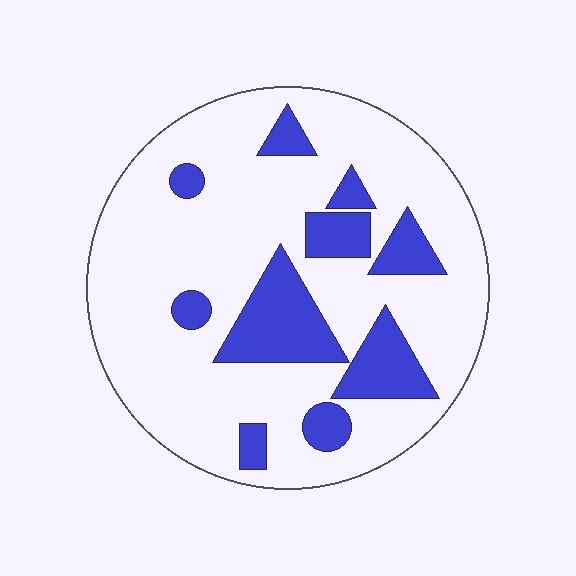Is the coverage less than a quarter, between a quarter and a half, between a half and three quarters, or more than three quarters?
Less than a quarter.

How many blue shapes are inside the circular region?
10.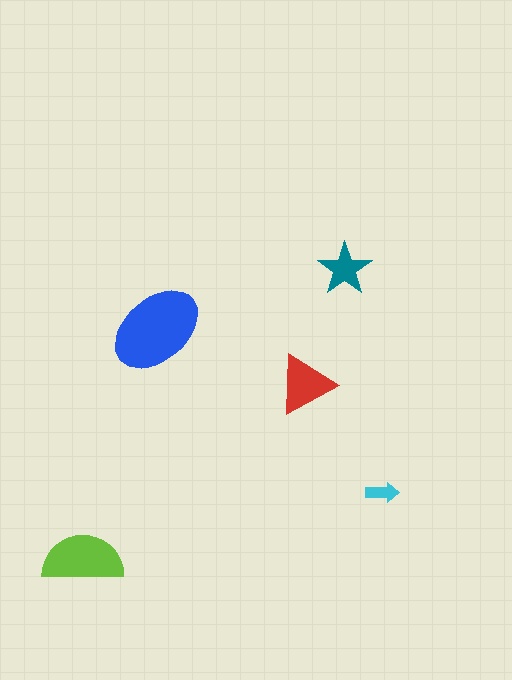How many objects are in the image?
There are 5 objects in the image.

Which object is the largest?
The blue ellipse.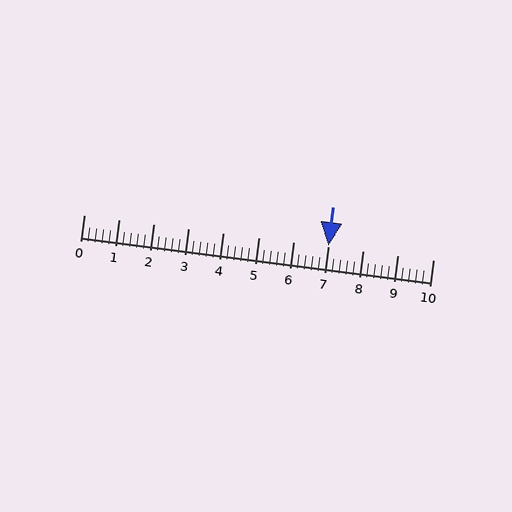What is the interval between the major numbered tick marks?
The major tick marks are spaced 1 units apart.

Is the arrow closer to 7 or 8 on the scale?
The arrow is closer to 7.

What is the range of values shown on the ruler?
The ruler shows values from 0 to 10.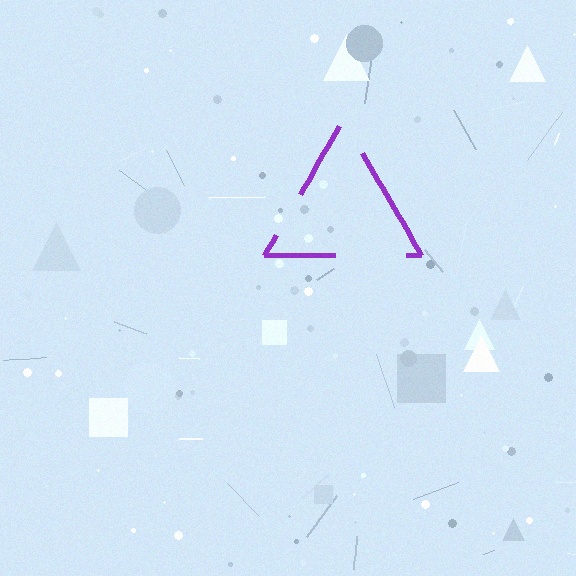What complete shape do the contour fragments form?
The contour fragments form a triangle.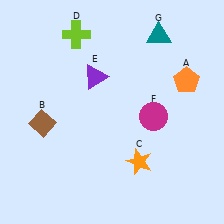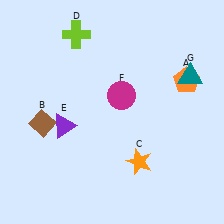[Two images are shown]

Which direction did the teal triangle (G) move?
The teal triangle (G) moved down.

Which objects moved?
The objects that moved are: the purple triangle (E), the magenta circle (F), the teal triangle (G).